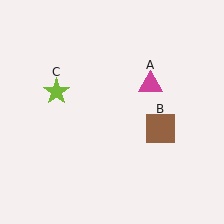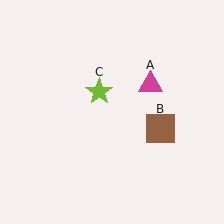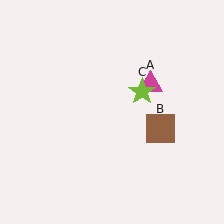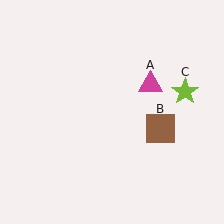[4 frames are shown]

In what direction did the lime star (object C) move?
The lime star (object C) moved right.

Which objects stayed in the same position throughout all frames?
Magenta triangle (object A) and brown square (object B) remained stationary.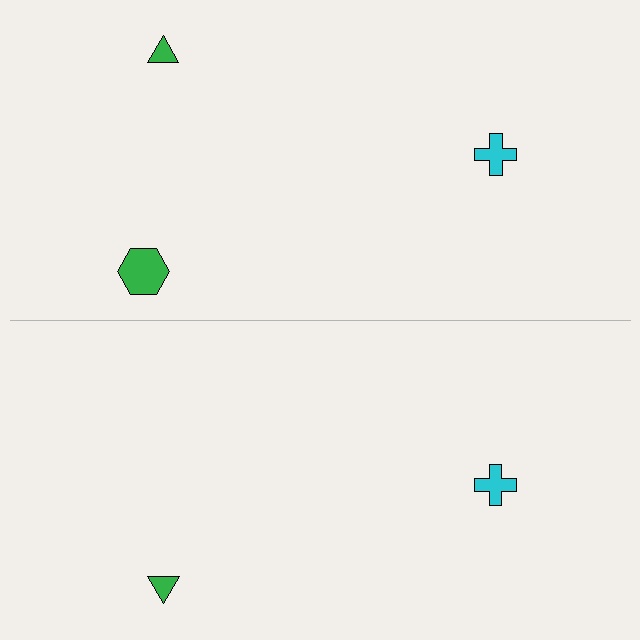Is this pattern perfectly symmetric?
No, the pattern is not perfectly symmetric. A green hexagon is missing from the bottom side.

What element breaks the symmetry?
A green hexagon is missing from the bottom side.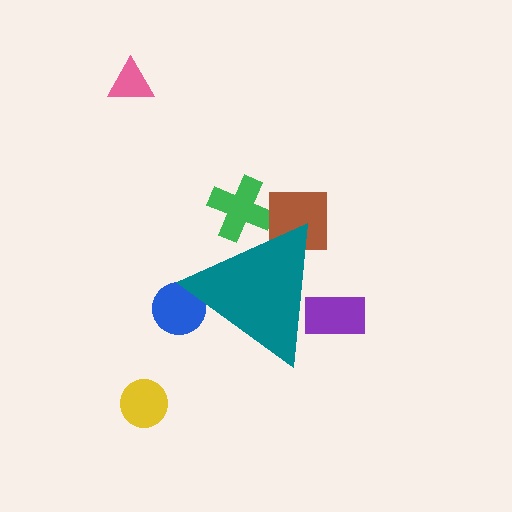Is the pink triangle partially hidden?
No, the pink triangle is fully visible.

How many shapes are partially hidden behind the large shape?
4 shapes are partially hidden.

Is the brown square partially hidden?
Yes, the brown square is partially hidden behind the teal triangle.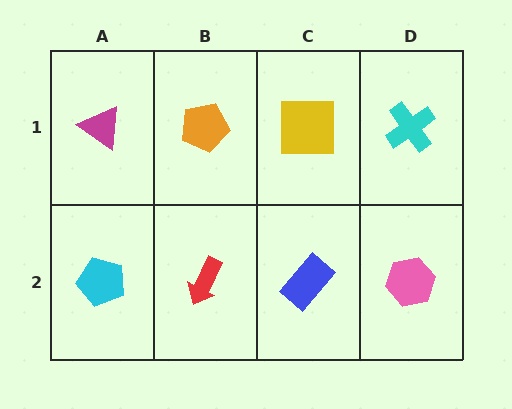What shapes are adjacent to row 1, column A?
A cyan pentagon (row 2, column A), an orange pentagon (row 1, column B).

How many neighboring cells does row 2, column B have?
3.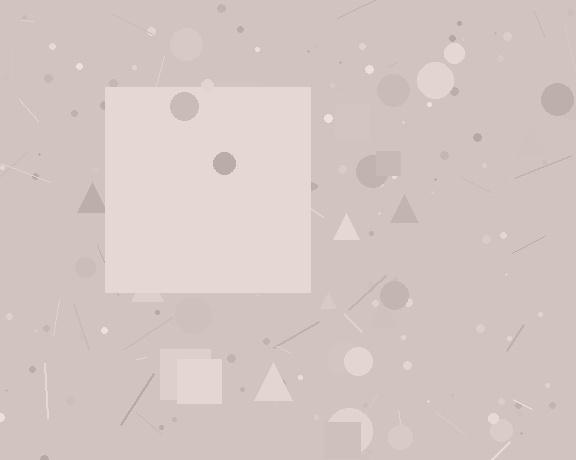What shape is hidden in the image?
A square is hidden in the image.